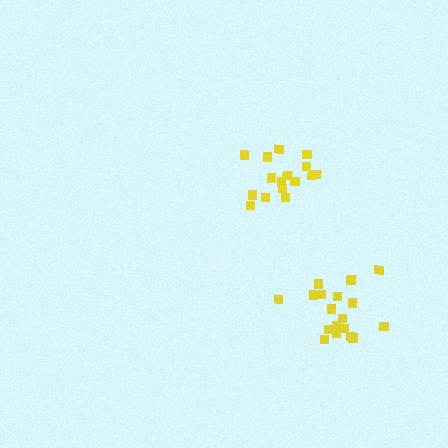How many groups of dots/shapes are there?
There are 2 groups.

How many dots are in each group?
Group 1: 18 dots, Group 2: 16 dots (34 total).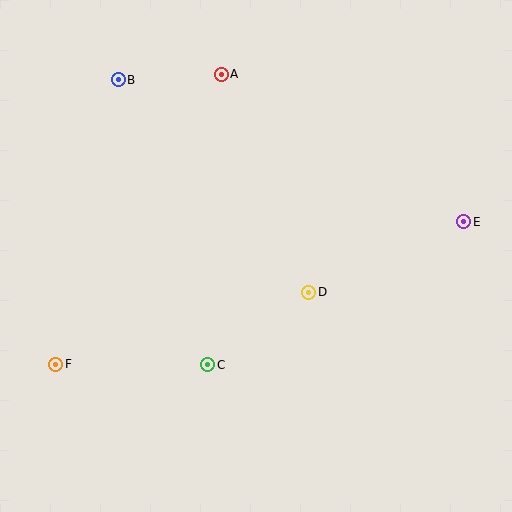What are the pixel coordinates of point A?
Point A is at (221, 74).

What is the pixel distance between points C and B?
The distance between C and B is 299 pixels.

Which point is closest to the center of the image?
Point D at (309, 292) is closest to the center.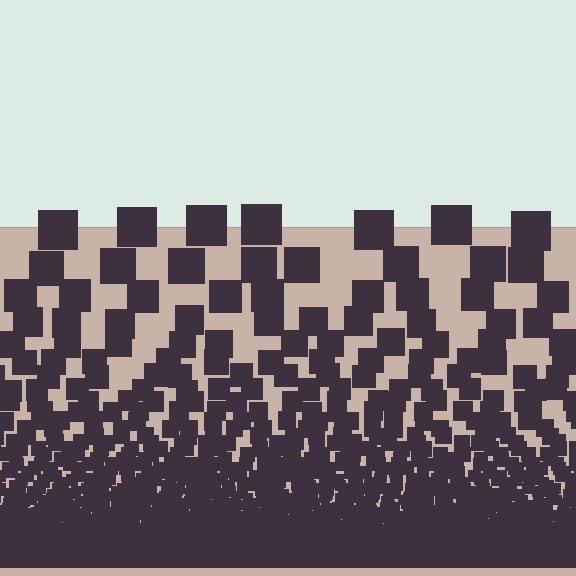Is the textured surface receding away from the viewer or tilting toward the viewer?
The surface appears to tilt toward the viewer. Texture elements get larger and sparser toward the top.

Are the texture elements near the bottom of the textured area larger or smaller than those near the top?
Smaller. The gradient is inverted — elements near the bottom are smaller and denser.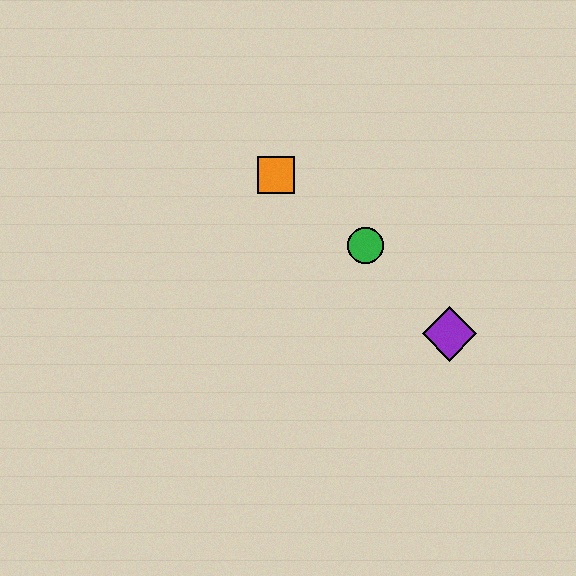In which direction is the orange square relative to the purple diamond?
The orange square is to the left of the purple diamond.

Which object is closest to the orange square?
The green circle is closest to the orange square.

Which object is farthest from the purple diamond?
The orange square is farthest from the purple diamond.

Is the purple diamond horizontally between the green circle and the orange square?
No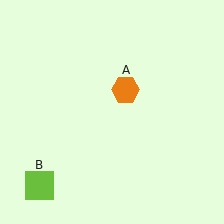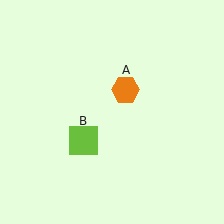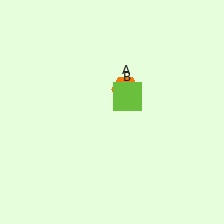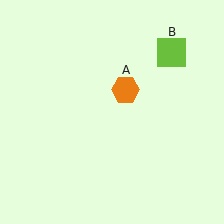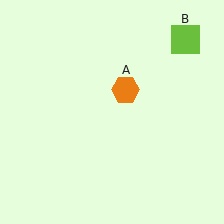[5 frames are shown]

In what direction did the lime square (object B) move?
The lime square (object B) moved up and to the right.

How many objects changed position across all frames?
1 object changed position: lime square (object B).